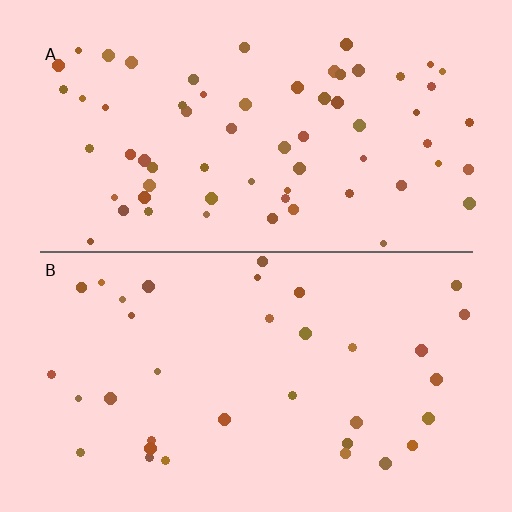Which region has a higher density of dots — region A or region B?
A (the top).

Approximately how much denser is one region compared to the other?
Approximately 1.9× — region A over region B.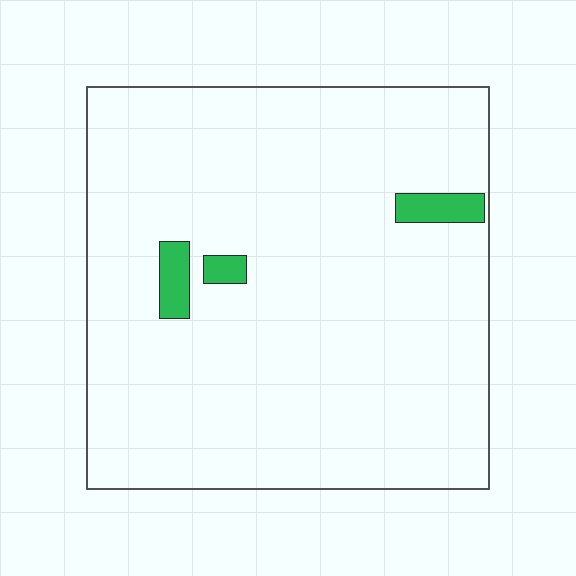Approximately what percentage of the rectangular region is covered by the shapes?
Approximately 5%.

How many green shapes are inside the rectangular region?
3.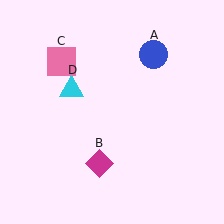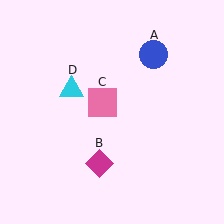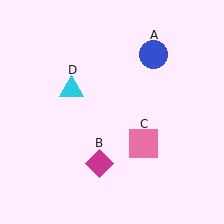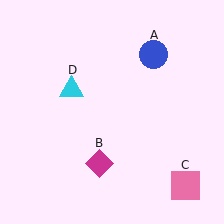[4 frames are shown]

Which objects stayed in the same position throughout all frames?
Blue circle (object A) and magenta diamond (object B) and cyan triangle (object D) remained stationary.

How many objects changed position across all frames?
1 object changed position: pink square (object C).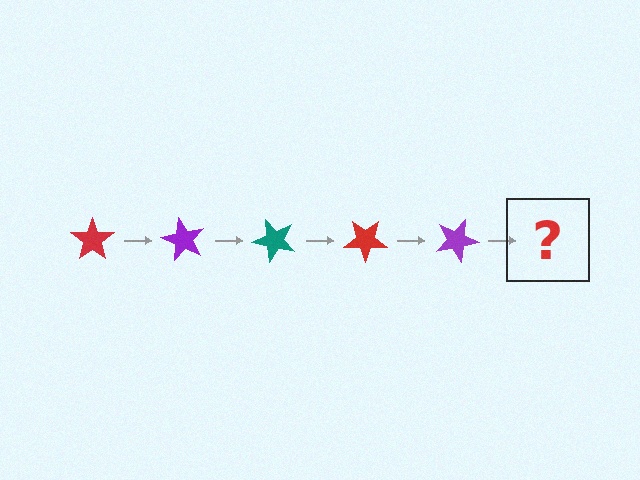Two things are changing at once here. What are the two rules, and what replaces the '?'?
The two rules are that it rotates 60 degrees each step and the color cycles through red, purple, and teal. The '?' should be a teal star, rotated 300 degrees from the start.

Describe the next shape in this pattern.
It should be a teal star, rotated 300 degrees from the start.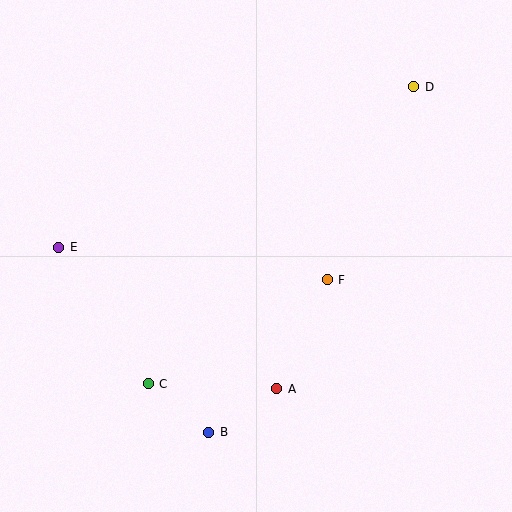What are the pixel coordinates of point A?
Point A is at (277, 389).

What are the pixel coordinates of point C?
Point C is at (148, 384).